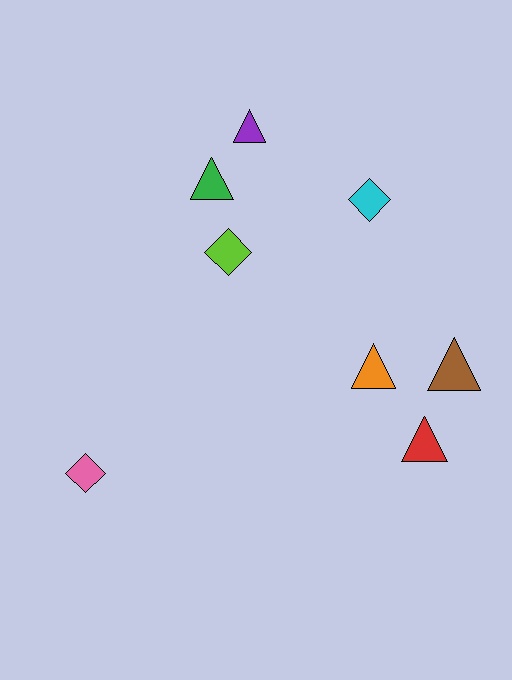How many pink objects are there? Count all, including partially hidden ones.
There is 1 pink object.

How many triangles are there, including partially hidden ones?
There are 5 triangles.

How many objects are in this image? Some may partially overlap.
There are 8 objects.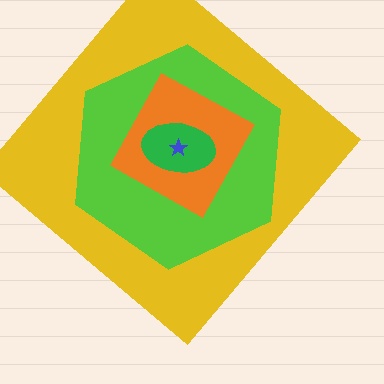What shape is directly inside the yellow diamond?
The lime hexagon.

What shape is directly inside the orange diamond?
The green ellipse.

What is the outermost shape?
The yellow diamond.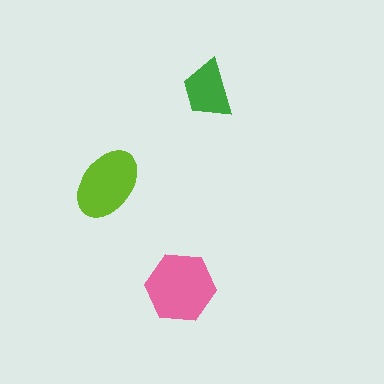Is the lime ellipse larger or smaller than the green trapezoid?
Larger.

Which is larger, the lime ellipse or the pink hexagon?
The pink hexagon.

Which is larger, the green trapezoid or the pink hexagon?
The pink hexagon.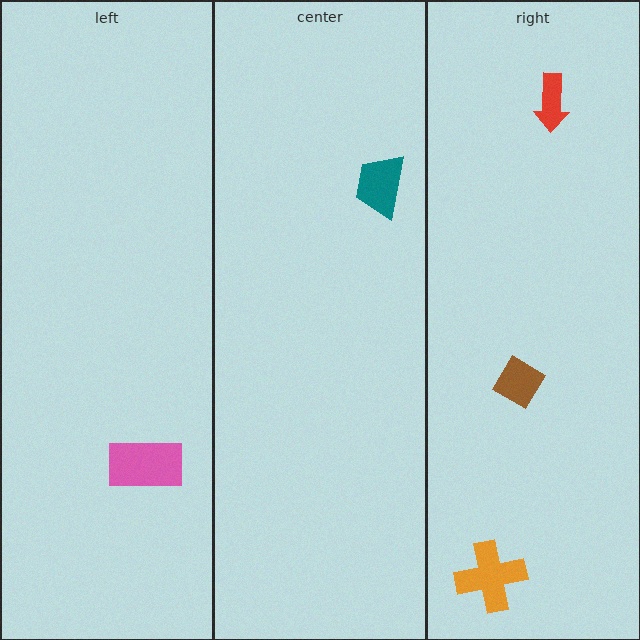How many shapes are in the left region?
1.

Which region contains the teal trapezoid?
The center region.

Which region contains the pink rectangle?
The left region.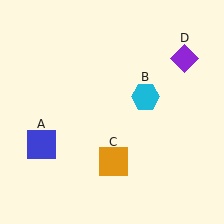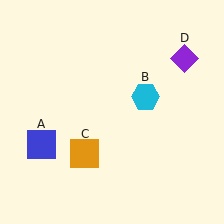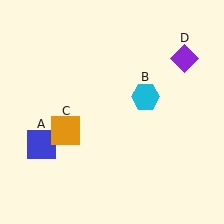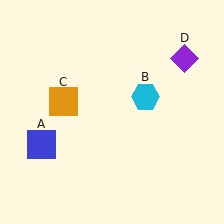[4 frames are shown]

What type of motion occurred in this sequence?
The orange square (object C) rotated clockwise around the center of the scene.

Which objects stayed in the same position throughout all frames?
Blue square (object A) and cyan hexagon (object B) and purple diamond (object D) remained stationary.